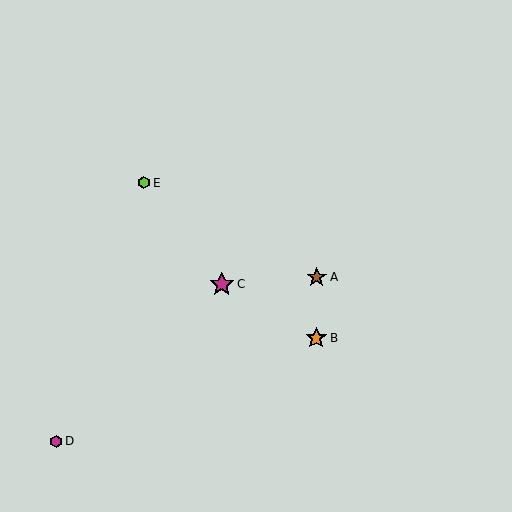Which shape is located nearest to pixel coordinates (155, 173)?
The lime hexagon (labeled E) at (144, 183) is nearest to that location.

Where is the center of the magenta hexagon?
The center of the magenta hexagon is at (56, 441).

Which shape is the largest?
The magenta star (labeled C) is the largest.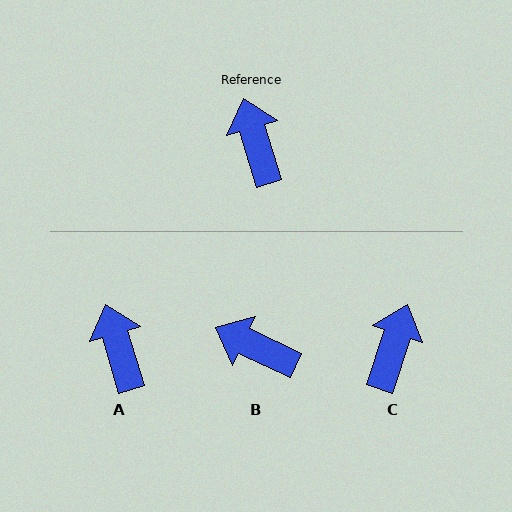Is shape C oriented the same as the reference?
No, it is off by about 35 degrees.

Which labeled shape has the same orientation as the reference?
A.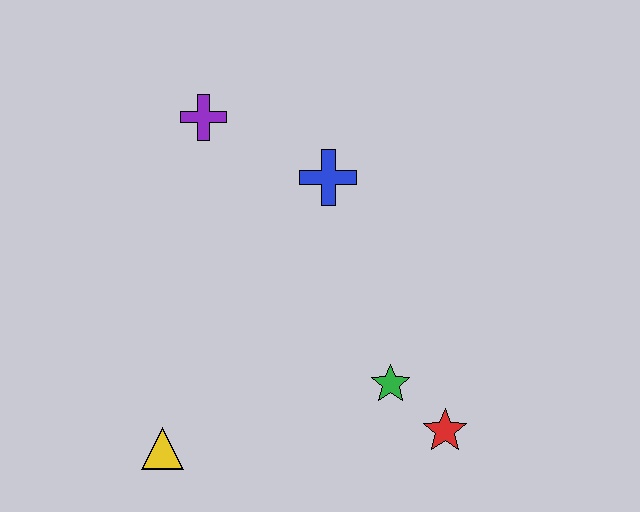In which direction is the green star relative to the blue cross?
The green star is below the blue cross.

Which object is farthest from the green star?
The purple cross is farthest from the green star.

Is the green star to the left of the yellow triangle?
No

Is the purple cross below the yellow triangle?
No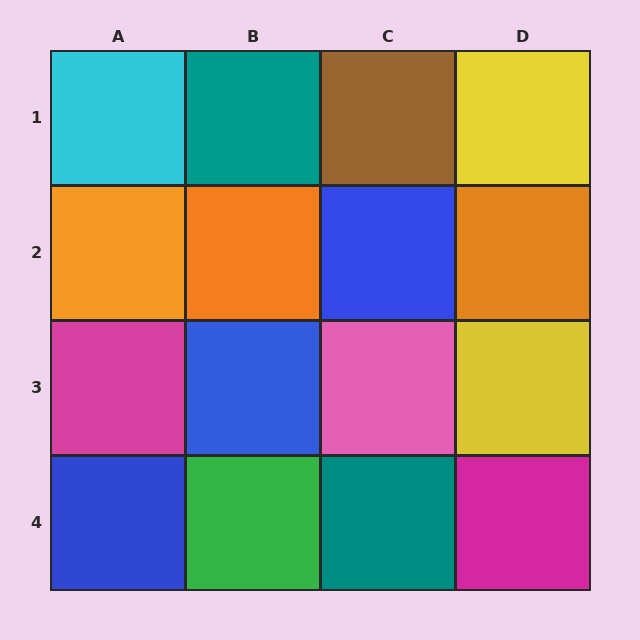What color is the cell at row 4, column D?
Magenta.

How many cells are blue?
3 cells are blue.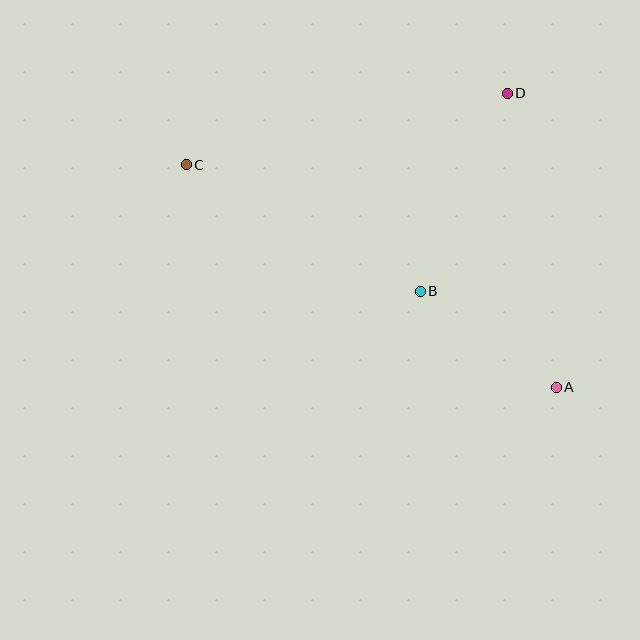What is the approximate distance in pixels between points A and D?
The distance between A and D is approximately 298 pixels.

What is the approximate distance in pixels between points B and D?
The distance between B and D is approximately 217 pixels.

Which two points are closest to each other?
Points A and B are closest to each other.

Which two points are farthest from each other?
Points A and C are farthest from each other.